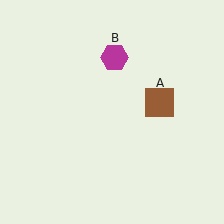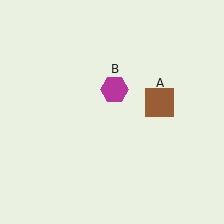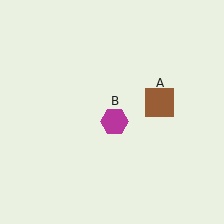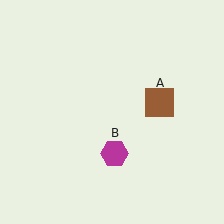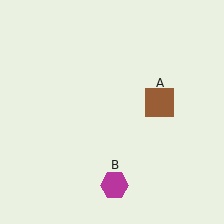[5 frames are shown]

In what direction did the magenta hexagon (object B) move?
The magenta hexagon (object B) moved down.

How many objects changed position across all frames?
1 object changed position: magenta hexagon (object B).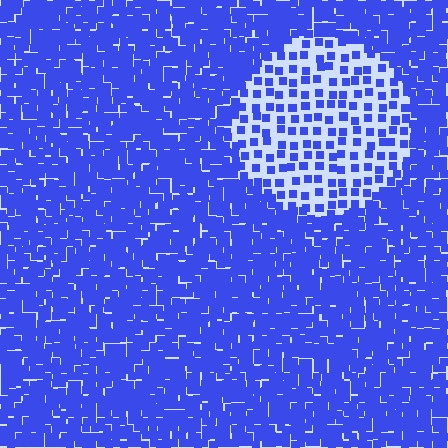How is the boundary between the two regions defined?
The boundary is defined by a change in element density (approximately 2.8x ratio). All elements are the same color, size, and shape.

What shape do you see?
I see a circle.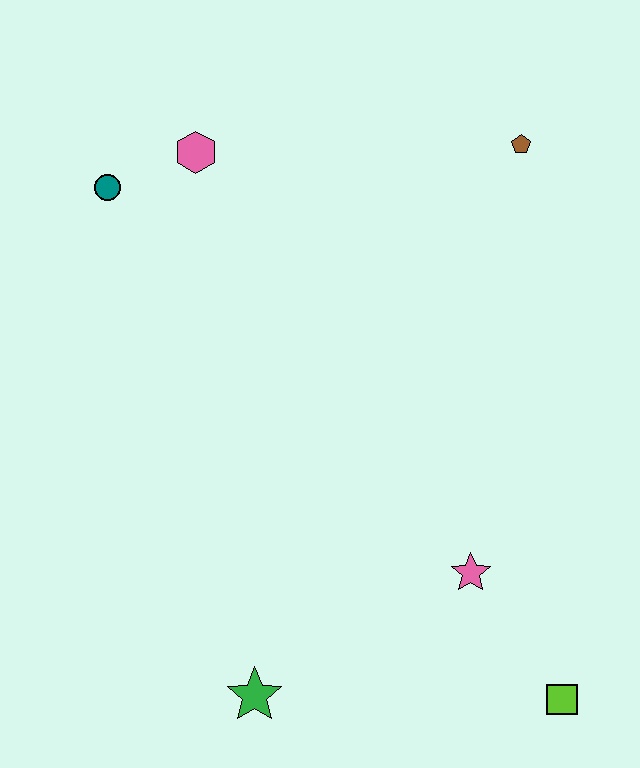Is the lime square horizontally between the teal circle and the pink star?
No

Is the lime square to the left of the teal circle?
No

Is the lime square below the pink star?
Yes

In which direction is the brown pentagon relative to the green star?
The brown pentagon is above the green star.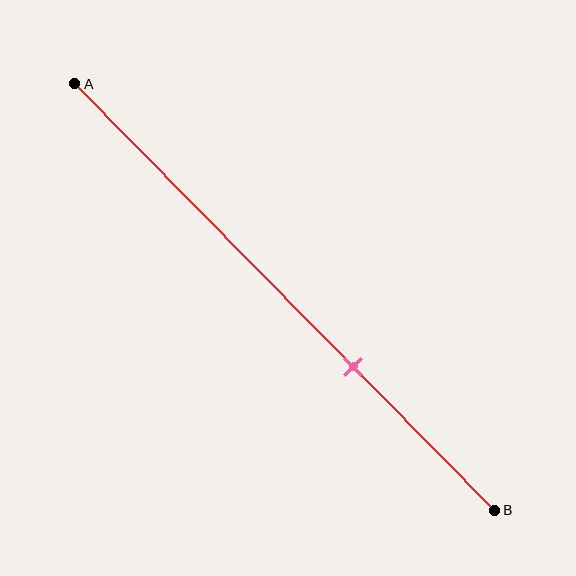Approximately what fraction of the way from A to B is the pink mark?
The pink mark is approximately 65% of the way from A to B.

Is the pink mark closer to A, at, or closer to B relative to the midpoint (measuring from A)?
The pink mark is closer to point B than the midpoint of segment AB.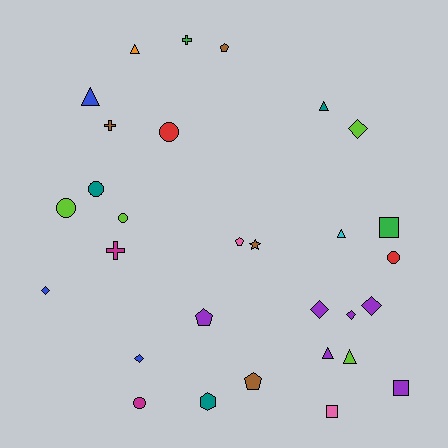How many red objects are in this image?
There are 2 red objects.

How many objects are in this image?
There are 30 objects.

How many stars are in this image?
There is 1 star.